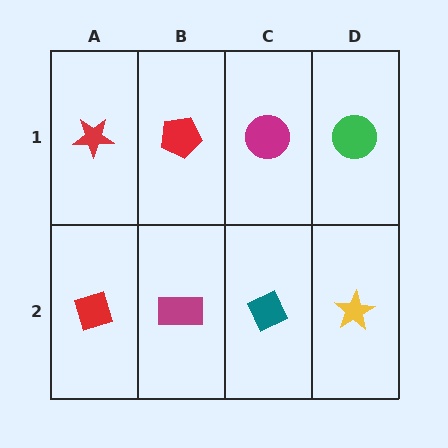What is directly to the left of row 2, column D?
A teal diamond.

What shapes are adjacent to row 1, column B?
A magenta rectangle (row 2, column B), a red star (row 1, column A), a magenta circle (row 1, column C).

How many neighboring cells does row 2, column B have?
3.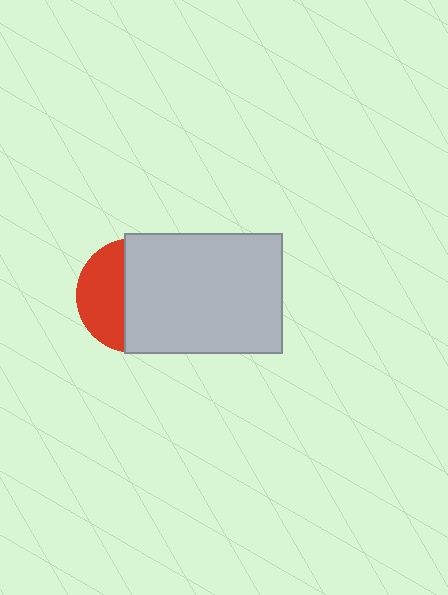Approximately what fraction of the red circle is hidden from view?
Roughly 61% of the red circle is hidden behind the light gray rectangle.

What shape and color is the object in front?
The object in front is a light gray rectangle.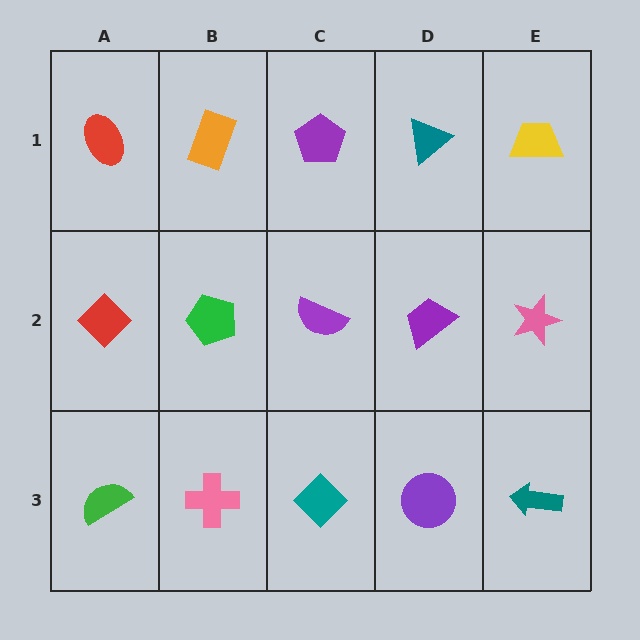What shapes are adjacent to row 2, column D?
A teal triangle (row 1, column D), a purple circle (row 3, column D), a purple semicircle (row 2, column C), a pink star (row 2, column E).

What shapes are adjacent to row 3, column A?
A red diamond (row 2, column A), a pink cross (row 3, column B).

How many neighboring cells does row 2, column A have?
3.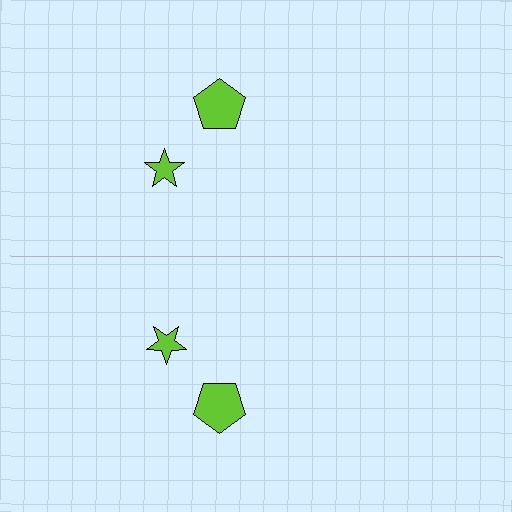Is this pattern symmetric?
Yes, this pattern has bilateral (reflection) symmetry.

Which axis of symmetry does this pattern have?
The pattern has a horizontal axis of symmetry running through the center of the image.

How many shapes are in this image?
There are 4 shapes in this image.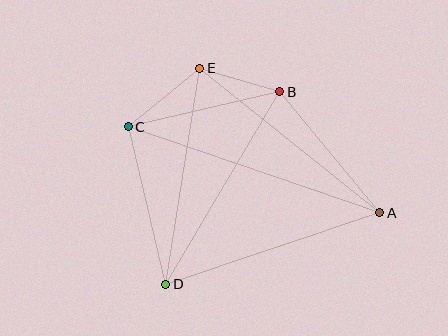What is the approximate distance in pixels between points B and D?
The distance between B and D is approximately 224 pixels.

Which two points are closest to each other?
Points B and E are closest to each other.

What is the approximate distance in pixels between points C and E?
The distance between C and E is approximately 93 pixels.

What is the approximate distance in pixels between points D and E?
The distance between D and E is approximately 219 pixels.